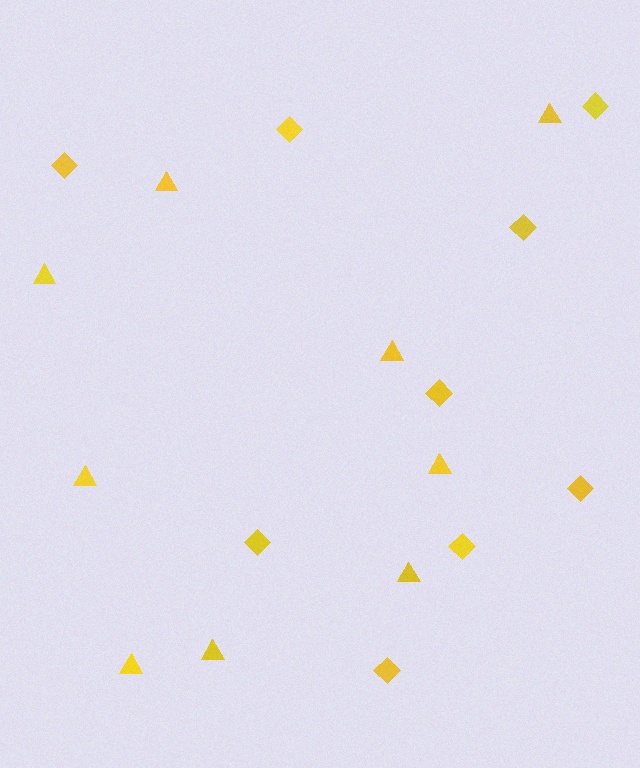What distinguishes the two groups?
There are 2 groups: one group of diamonds (9) and one group of triangles (9).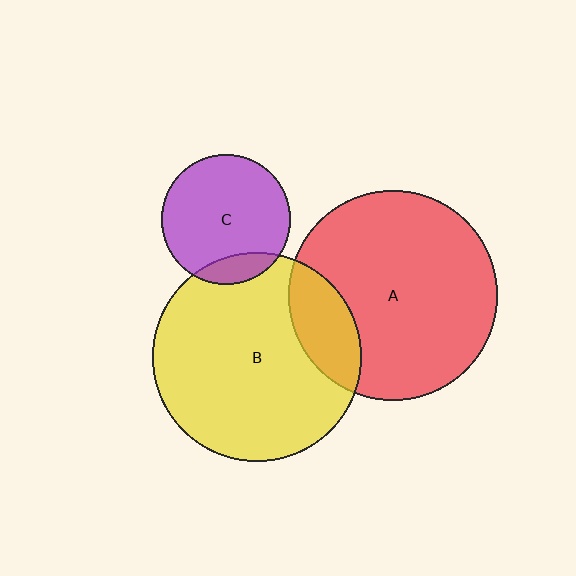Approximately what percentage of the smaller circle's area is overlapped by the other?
Approximately 15%.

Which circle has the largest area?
Circle A (red).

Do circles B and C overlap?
Yes.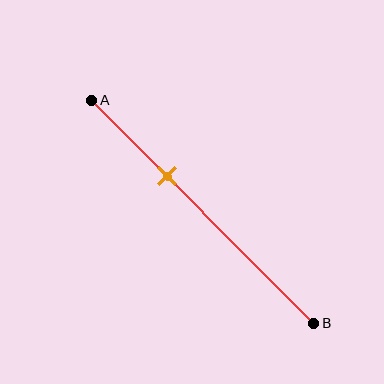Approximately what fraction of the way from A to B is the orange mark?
The orange mark is approximately 35% of the way from A to B.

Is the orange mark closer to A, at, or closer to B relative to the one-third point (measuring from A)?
The orange mark is approximately at the one-third point of segment AB.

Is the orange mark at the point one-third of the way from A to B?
Yes, the mark is approximately at the one-third point.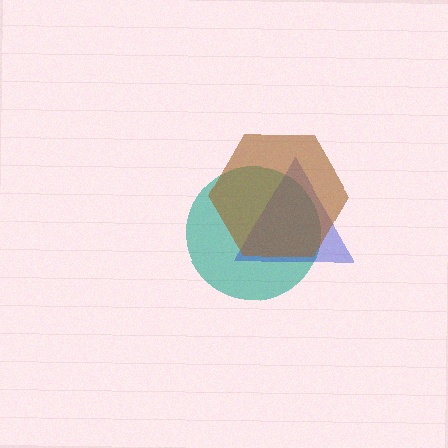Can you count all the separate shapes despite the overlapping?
Yes, there are 3 separate shapes.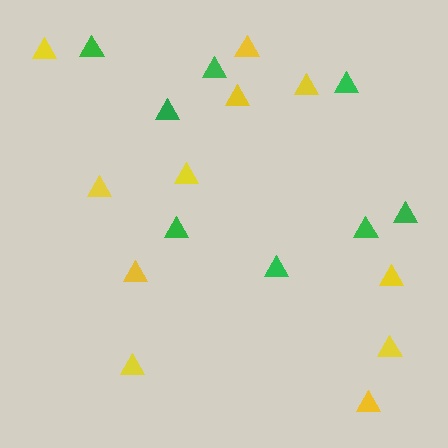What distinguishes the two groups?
There are 2 groups: one group of yellow triangles (11) and one group of green triangles (8).